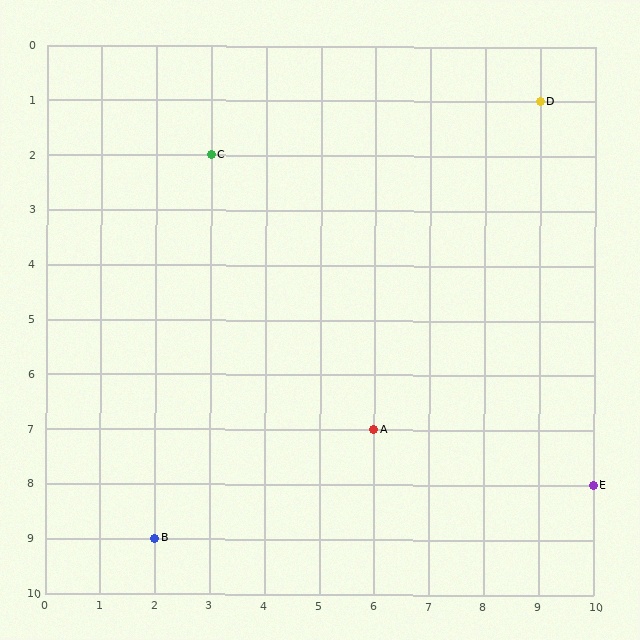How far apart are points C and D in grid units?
Points C and D are 6 columns and 1 row apart (about 6.1 grid units diagonally).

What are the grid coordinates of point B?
Point B is at grid coordinates (2, 9).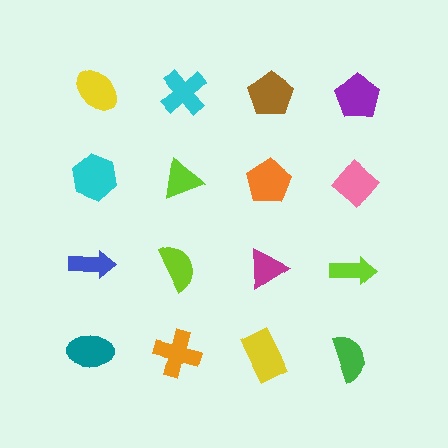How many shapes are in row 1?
4 shapes.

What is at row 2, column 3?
An orange pentagon.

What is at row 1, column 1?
A yellow ellipse.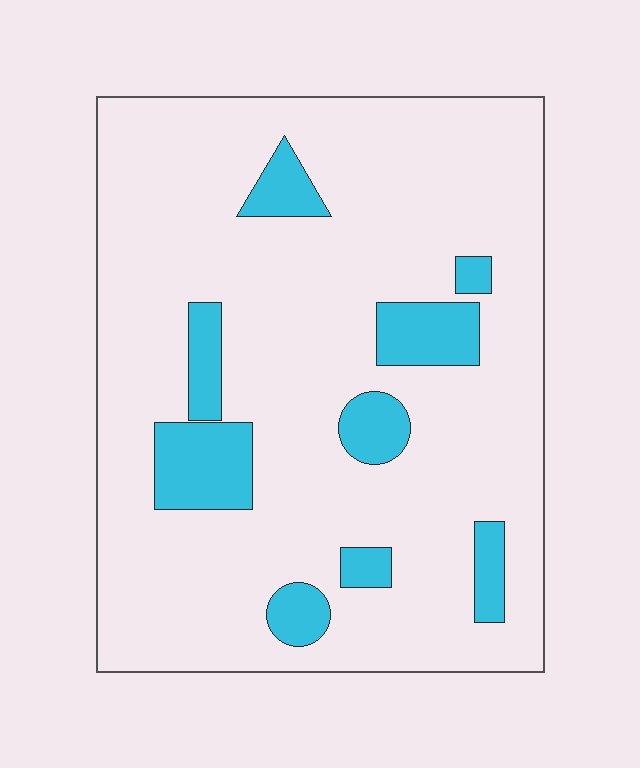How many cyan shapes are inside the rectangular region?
9.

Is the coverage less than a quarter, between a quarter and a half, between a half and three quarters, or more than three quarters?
Less than a quarter.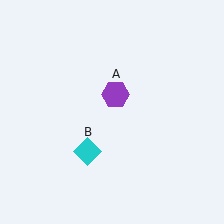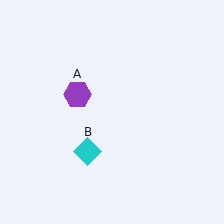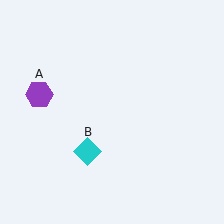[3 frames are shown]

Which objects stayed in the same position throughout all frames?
Cyan diamond (object B) remained stationary.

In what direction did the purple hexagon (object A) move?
The purple hexagon (object A) moved left.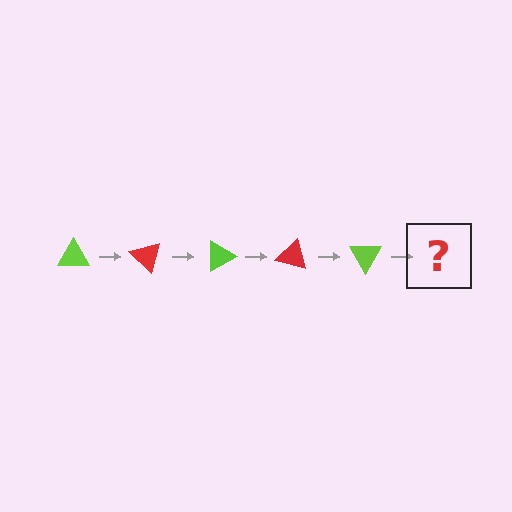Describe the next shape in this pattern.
It should be a red triangle, rotated 225 degrees from the start.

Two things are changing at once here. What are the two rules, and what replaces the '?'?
The two rules are that it rotates 45 degrees each step and the color cycles through lime and red. The '?' should be a red triangle, rotated 225 degrees from the start.